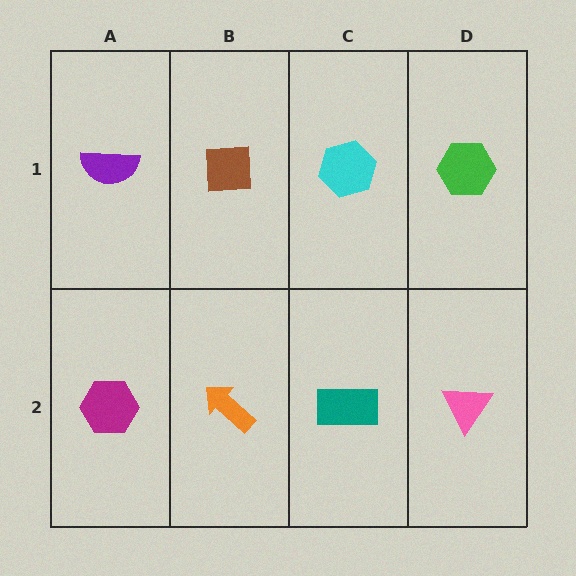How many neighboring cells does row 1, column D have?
2.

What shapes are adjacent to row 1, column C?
A teal rectangle (row 2, column C), a brown square (row 1, column B), a green hexagon (row 1, column D).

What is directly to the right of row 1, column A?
A brown square.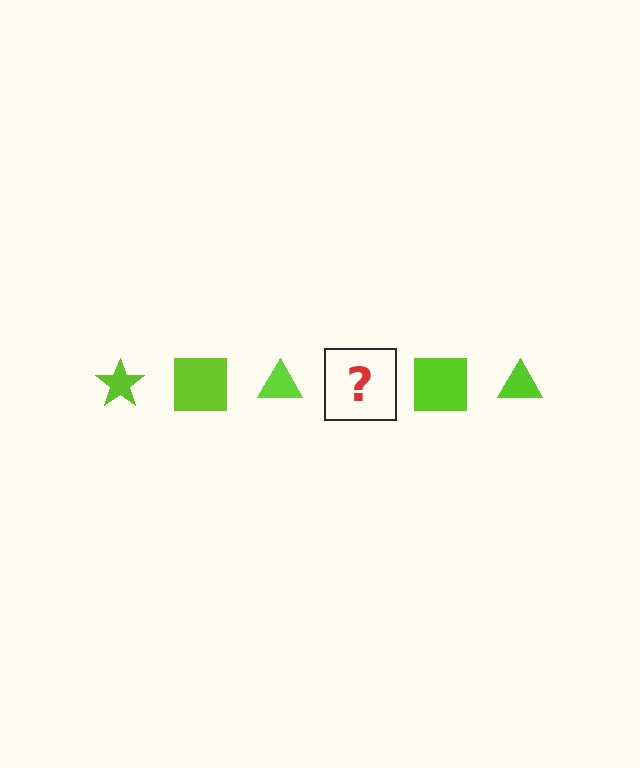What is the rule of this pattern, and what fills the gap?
The rule is that the pattern cycles through star, square, triangle shapes in lime. The gap should be filled with a lime star.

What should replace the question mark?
The question mark should be replaced with a lime star.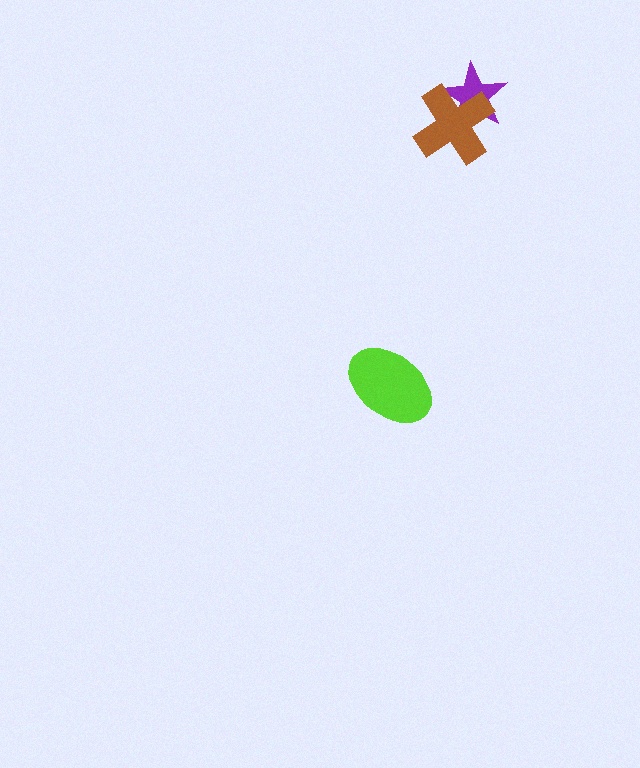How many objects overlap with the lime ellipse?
0 objects overlap with the lime ellipse.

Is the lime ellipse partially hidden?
No, no other shape covers it.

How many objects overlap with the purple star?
1 object overlaps with the purple star.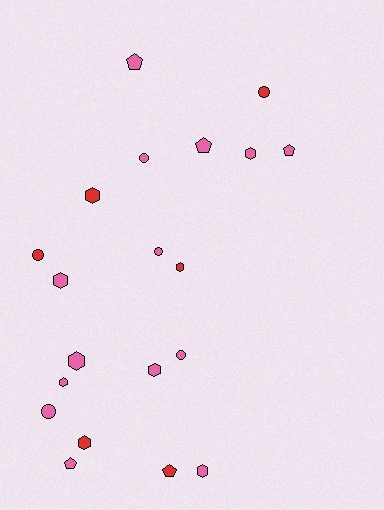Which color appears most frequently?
Pink, with 14 objects.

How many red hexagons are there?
There are 3 red hexagons.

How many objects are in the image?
There are 20 objects.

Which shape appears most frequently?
Hexagon, with 9 objects.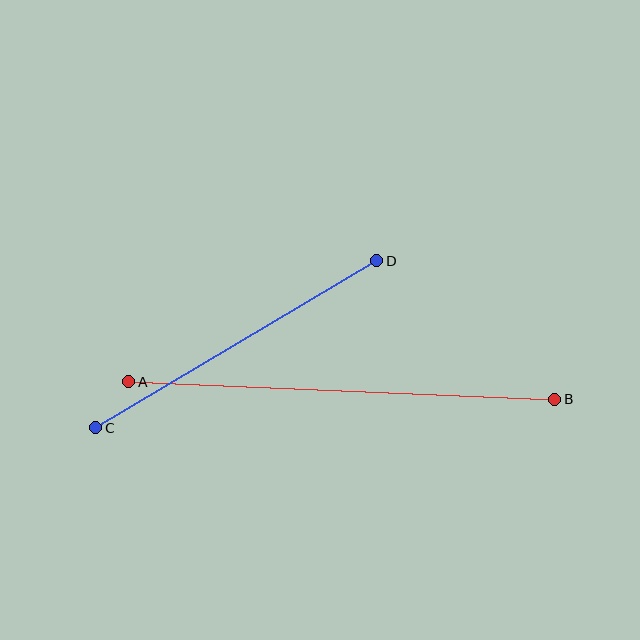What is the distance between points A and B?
The distance is approximately 426 pixels.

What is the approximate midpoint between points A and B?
The midpoint is at approximately (342, 391) pixels.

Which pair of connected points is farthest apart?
Points A and B are farthest apart.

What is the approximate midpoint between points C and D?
The midpoint is at approximately (236, 344) pixels.